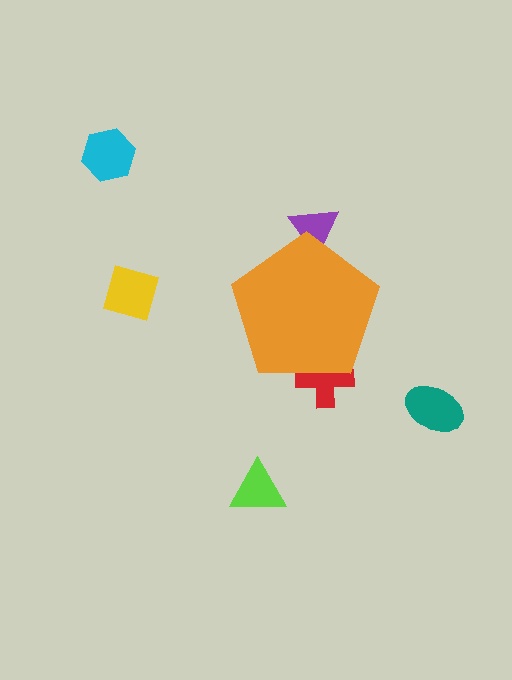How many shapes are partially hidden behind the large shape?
2 shapes are partially hidden.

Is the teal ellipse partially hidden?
No, the teal ellipse is fully visible.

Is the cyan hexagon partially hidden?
No, the cyan hexagon is fully visible.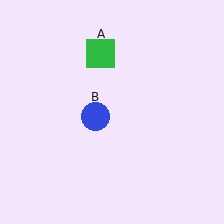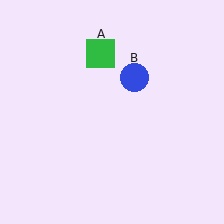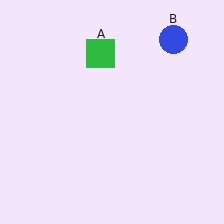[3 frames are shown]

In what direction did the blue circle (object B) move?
The blue circle (object B) moved up and to the right.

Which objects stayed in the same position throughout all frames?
Green square (object A) remained stationary.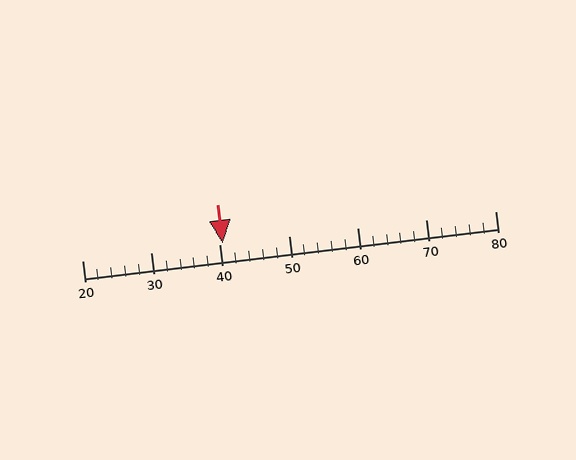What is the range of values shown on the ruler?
The ruler shows values from 20 to 80.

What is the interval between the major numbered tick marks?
The major tick marks are spaced 10 units apart.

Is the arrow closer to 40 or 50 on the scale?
The arrow is closer to 40.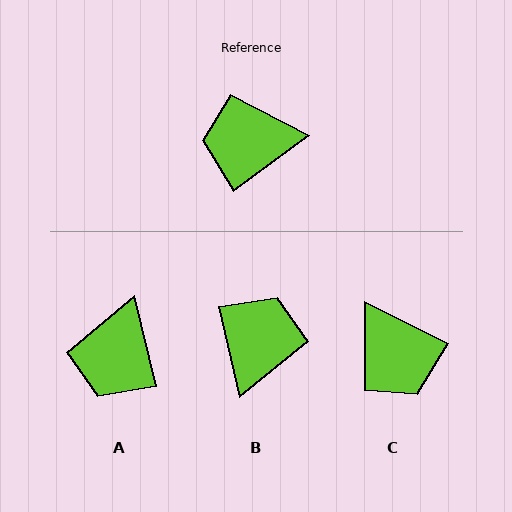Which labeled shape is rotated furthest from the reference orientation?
C, about 118 degrees away.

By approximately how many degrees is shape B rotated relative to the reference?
Approximately 113 degrees clockwise.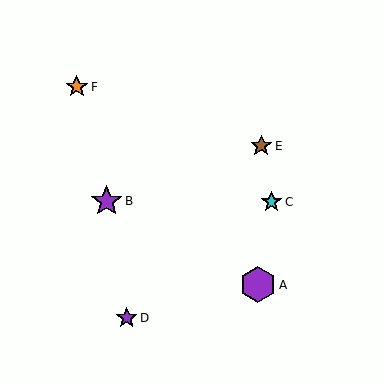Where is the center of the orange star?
The center of the orange star is at (77, 87).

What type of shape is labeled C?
Shape C is a cyan star.